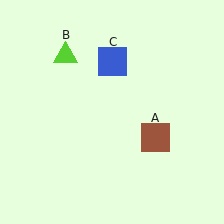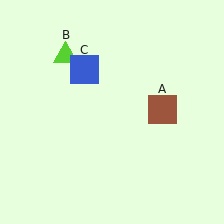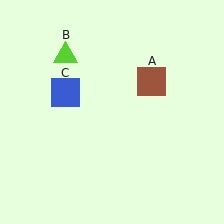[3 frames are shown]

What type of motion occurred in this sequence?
The brown square (object A), blue square (object C) rotated counterclockwise around the center of the scene.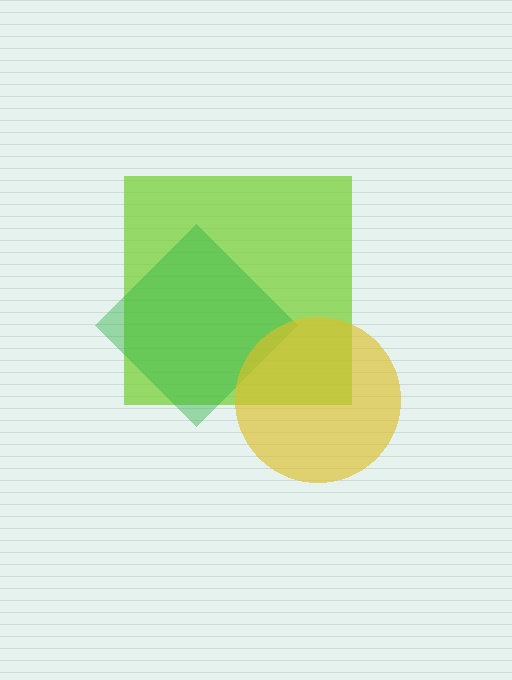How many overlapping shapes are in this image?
There are 3 overlapping shapes in the image.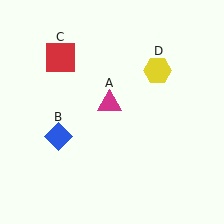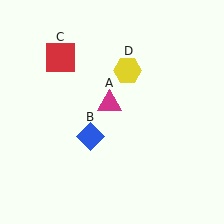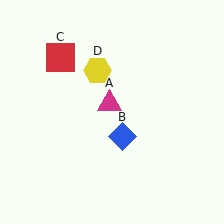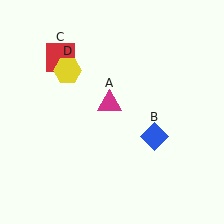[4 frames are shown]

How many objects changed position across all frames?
2 objects changed position: blue diamond (object B), yellow hexagon (object D).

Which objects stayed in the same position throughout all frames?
Magenta triangle (object A) and red square (object C) remained stationary.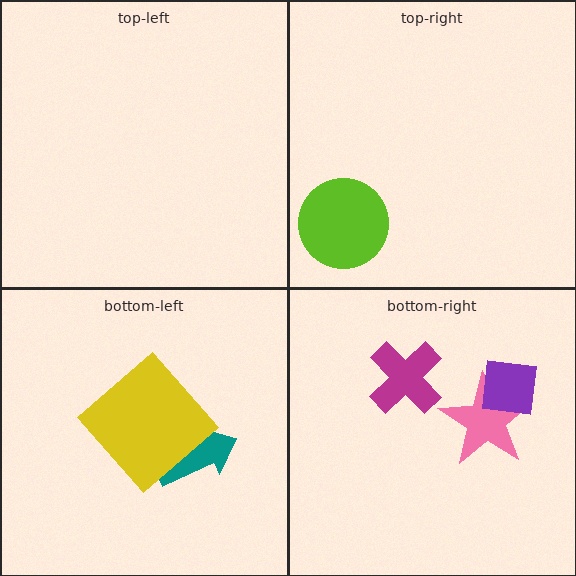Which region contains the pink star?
The bottom-right region.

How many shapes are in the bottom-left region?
2.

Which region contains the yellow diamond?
The bottom-left region.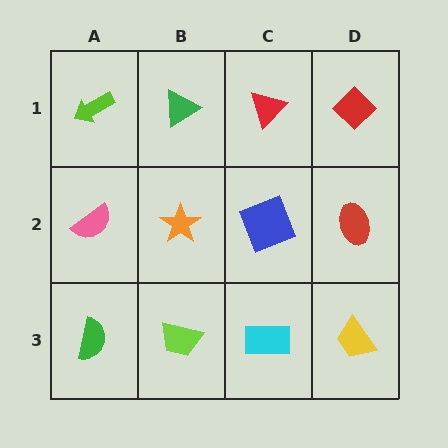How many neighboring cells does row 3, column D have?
2.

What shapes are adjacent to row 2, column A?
A lime arrow (row 1, column A), a green semicircle (row 3, column A), an orange star (row 2, column B).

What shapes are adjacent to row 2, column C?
A red triangle (row 1, column C), a cyan rectangle (row 3, column C), an orange star (row 2, column B), a red ellipse (row 2, column D).